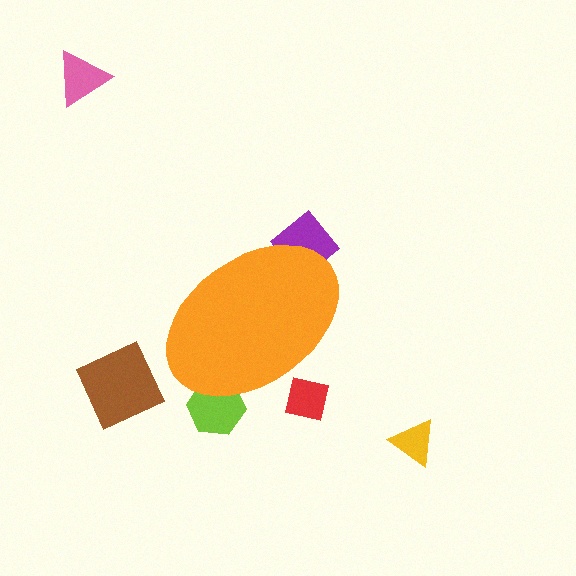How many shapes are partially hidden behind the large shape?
3 shapes are partially hidden.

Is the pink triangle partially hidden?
No, the pink triangle is fully visible.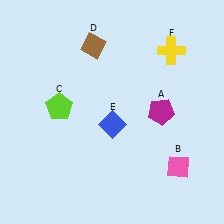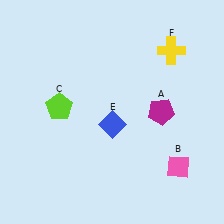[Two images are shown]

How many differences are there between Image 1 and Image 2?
There is 1 difference between the two images.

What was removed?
The brown diamond (D) was removed in Image 2.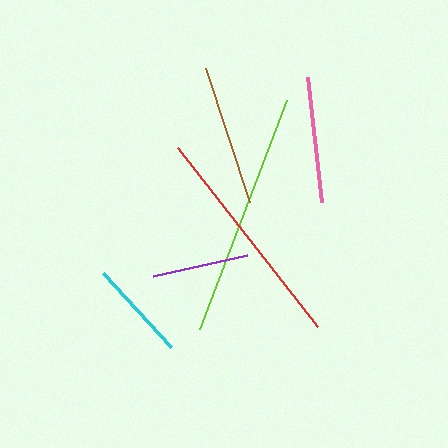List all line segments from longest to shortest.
From longest to shortest: lime, red, brown, pink, cyan, purple.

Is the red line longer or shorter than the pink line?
The red line is longer than the pink line.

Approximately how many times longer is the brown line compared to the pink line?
The brown line is approximately 1.1 times the length of the pink line.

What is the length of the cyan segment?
The cyan segment is approximately 100 pixels long.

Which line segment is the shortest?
The purple line is the shortest at approximately 97 pixels.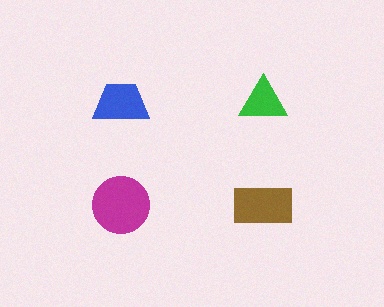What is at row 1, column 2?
A green triangle.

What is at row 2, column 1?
A magenta circle.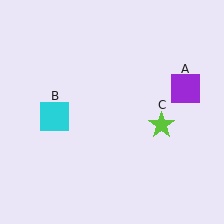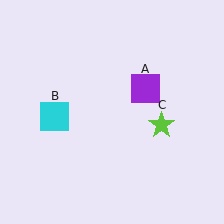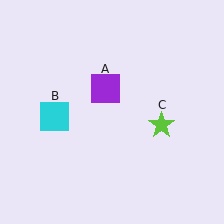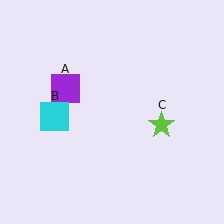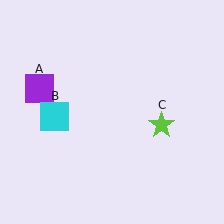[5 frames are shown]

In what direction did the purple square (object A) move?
The purple square (object A) moved left.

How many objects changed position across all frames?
1 object changed position: purple square (object A).